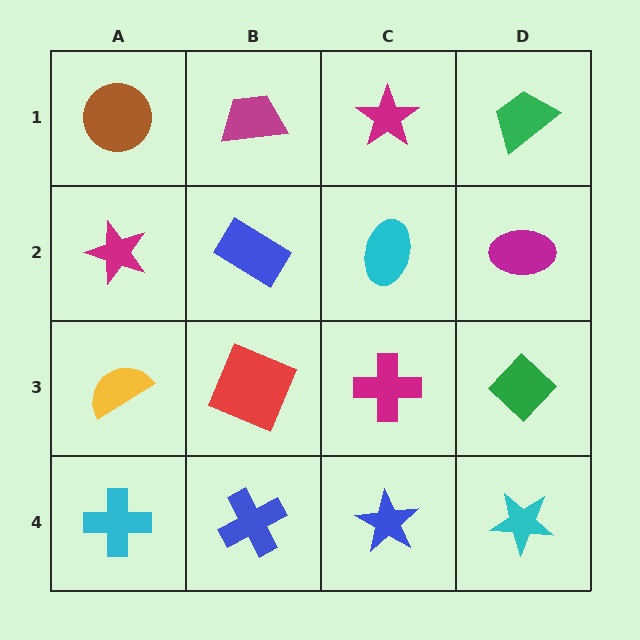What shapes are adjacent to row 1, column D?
A magenta ellipse (row 2, column D), a magenta star (row 1, column C).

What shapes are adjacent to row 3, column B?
A blue rectangle (row 2, column B), a blue cross (row 4, column B), a yellow semicircle (row 3, column A), a magenta cross (row 3, column C).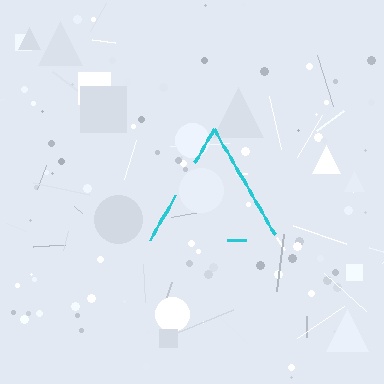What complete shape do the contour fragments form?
The contour fragments form a triangle.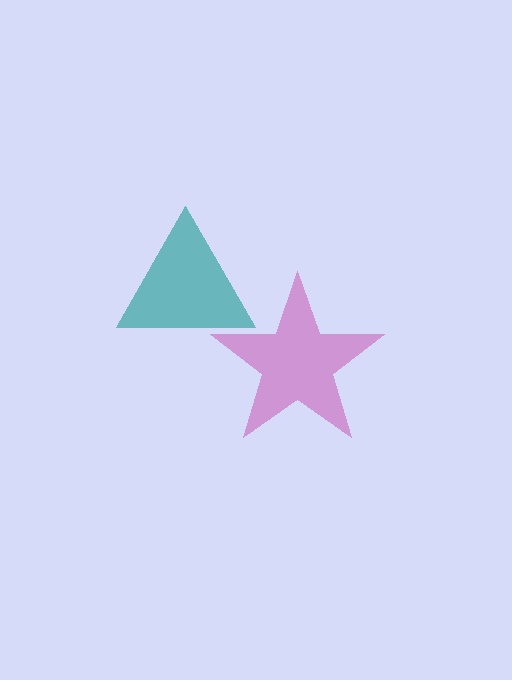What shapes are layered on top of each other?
The layered shapes are: a teal triangle, a magenta star.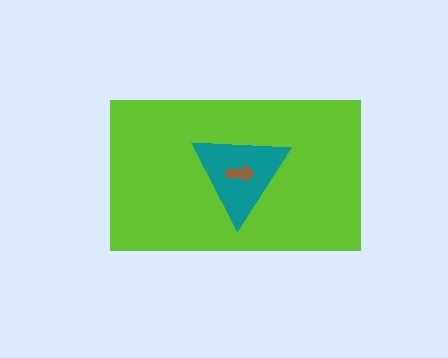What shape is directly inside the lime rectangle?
The teal triangle.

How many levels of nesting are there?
3.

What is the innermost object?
The brown arrow.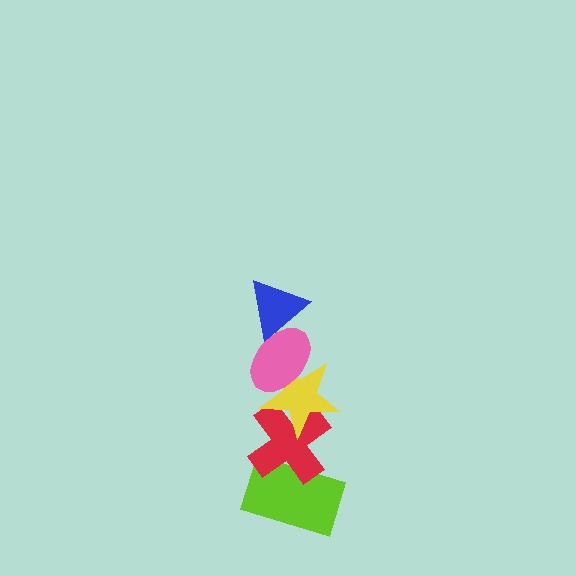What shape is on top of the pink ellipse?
The blue triangle is on top of the pink ellipse.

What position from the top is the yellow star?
The yellow star is 3rd from the top.